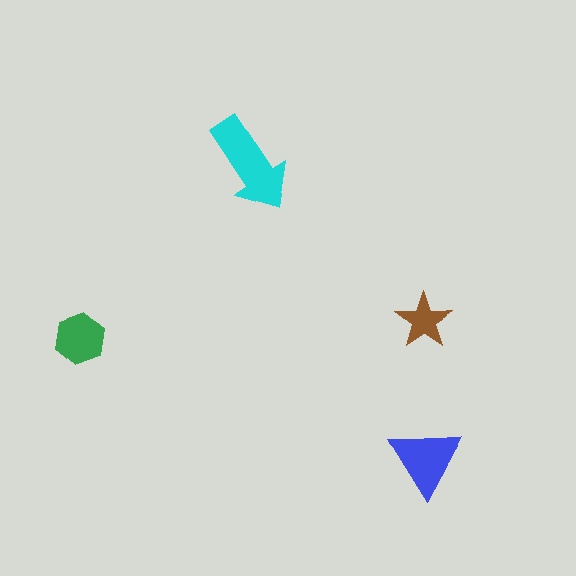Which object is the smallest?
The brown star.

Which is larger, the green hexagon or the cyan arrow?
The cyan arrow.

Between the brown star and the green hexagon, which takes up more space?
The green hexagon.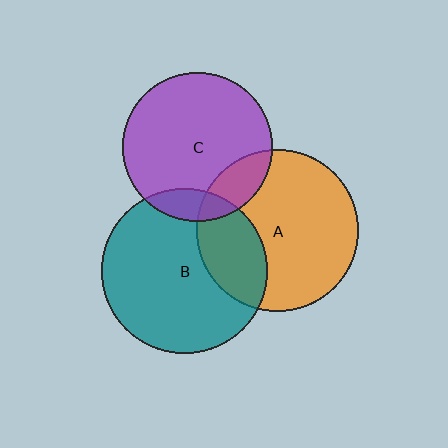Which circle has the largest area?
Circle B (teal).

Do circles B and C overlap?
Yes.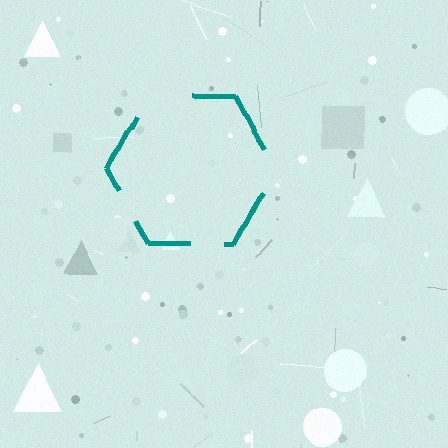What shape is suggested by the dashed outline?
The dashed outline suggests a hexagon.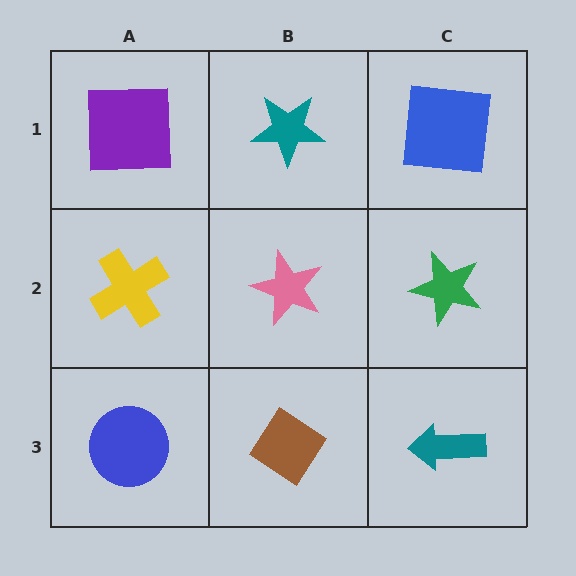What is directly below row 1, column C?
A green star.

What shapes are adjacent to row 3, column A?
A yellow cross (row 2, column A), a brown diamond (row 3, column B).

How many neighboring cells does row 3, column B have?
3.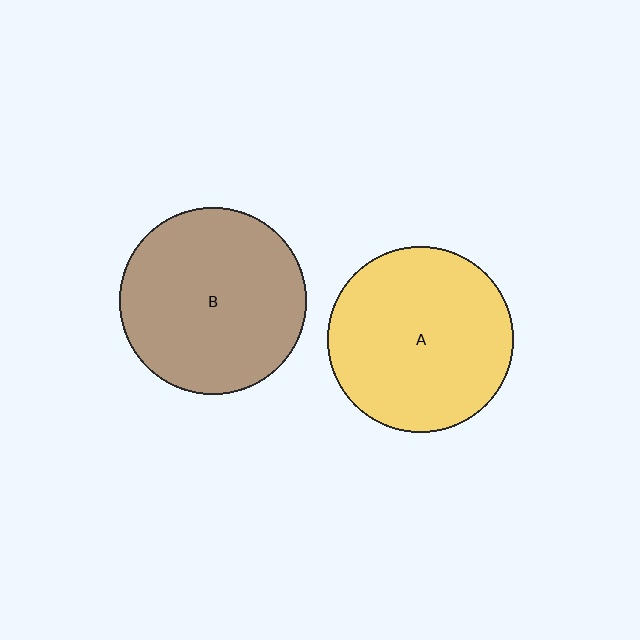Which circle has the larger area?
Circle B (brown).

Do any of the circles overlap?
No, none of the circles overlap.